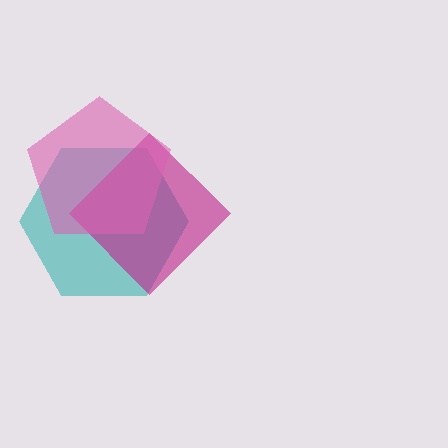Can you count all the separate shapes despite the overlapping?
Yes, there are 3 separate shapes.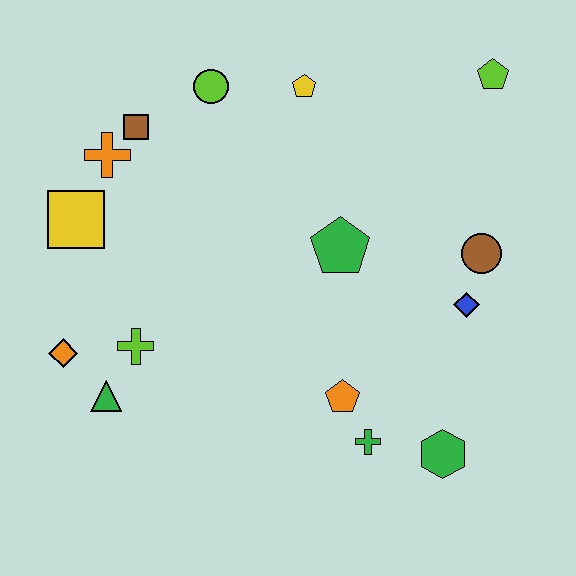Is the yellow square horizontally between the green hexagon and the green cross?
No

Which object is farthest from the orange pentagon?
The lime pentagon is farthest from the orange pentagon.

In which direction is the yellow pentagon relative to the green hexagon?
The yellow pentagon is above the green hexagon.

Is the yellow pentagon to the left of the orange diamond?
No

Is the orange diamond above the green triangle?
Yes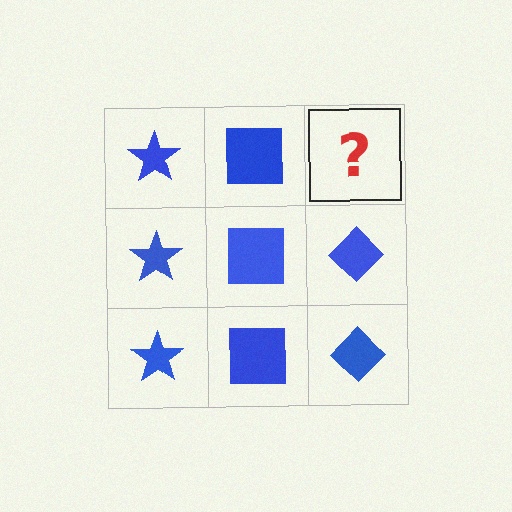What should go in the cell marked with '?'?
The missing cell should contain a blue diamond.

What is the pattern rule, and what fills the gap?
The rule is that each column has a consistent shape. The gap should be filled with a blue diamond.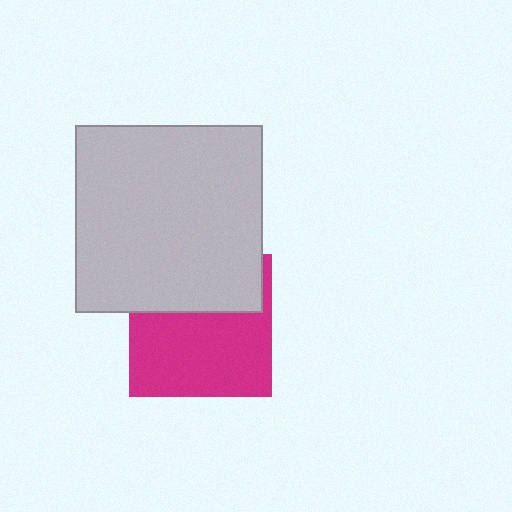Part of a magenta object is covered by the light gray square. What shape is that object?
It is a square.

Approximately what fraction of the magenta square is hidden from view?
Roughly 39% of the magenta square is hidden behind the light gray square.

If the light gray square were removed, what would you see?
You would see the complete magenta square.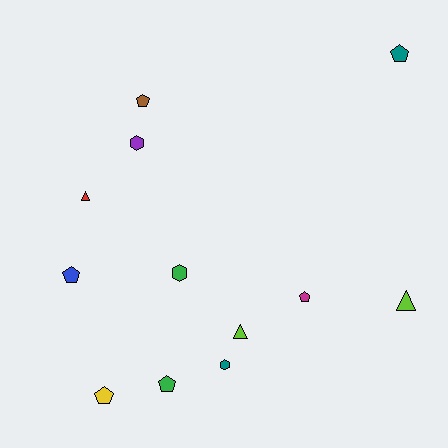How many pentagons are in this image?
There are 6 pentagons.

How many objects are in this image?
There are 12 objects.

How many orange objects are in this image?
There are no orange objects.